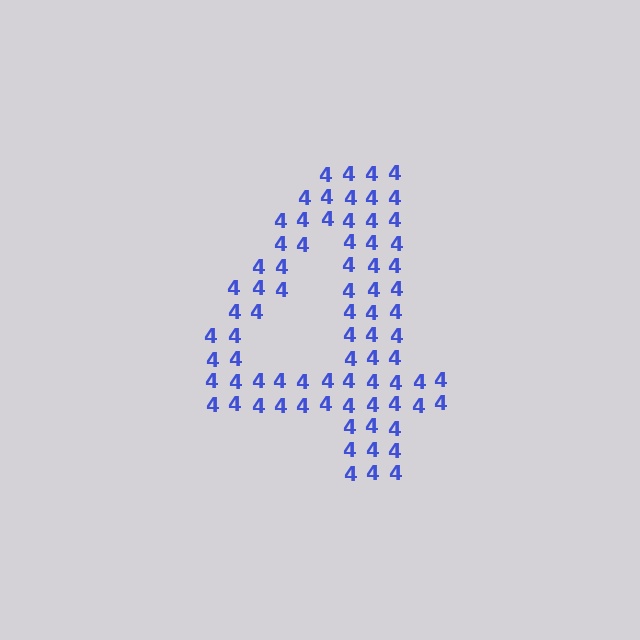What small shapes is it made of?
It is made of small digit 4's.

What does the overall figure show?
The overall figure shows the digit 4.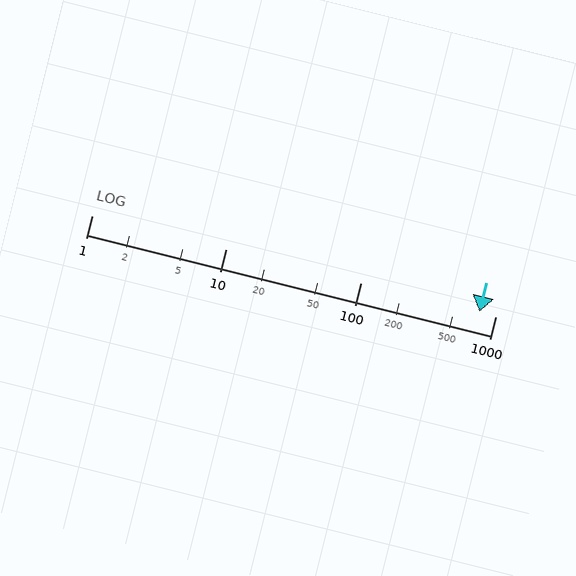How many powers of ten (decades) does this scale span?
The scale spans 3 decades, from 1 to 1000.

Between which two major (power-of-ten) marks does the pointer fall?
The pointer is between 100 and 1000.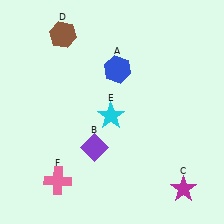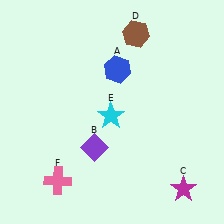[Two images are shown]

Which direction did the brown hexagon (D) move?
The brown hexagon (D) moved right.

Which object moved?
The brown hexagon (D) moved right.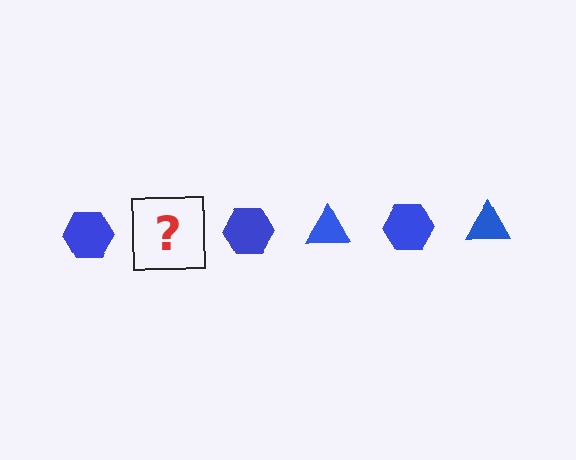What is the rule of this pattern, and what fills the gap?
The rule is that the pattern cycles through hexagon, triangle shapes in blue. The gap should be filled with a blue triangle.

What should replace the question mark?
The question mark should be replaced with a blue triangle.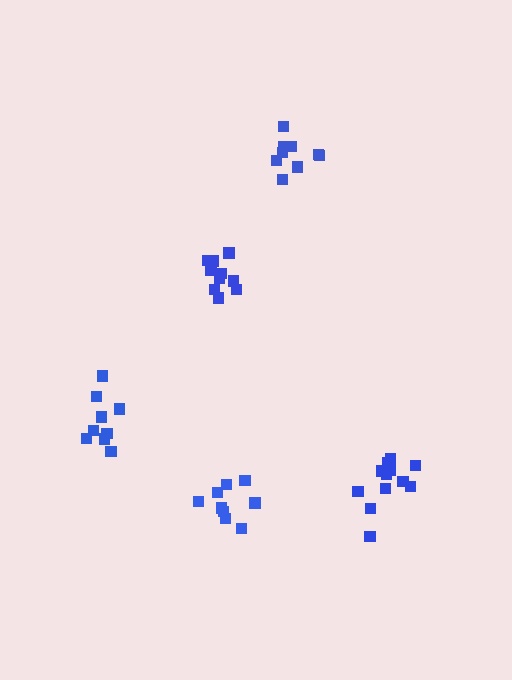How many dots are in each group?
Group 1: 9 dots, Group 2: 9 dots, Group 3: 9 dots, Group 4: 10 dots, Group 5: 12 dots (49 total).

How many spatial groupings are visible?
There are 5 spatial groupings.